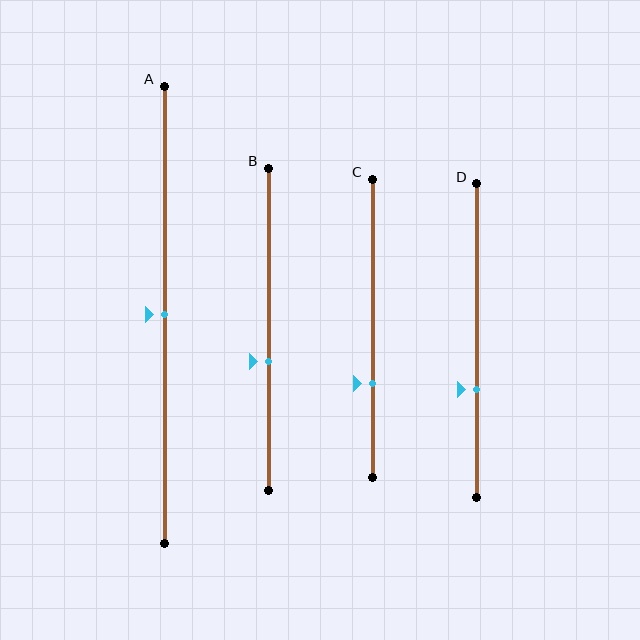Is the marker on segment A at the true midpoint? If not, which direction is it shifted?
Yes, the marker on segment A is at the true midpoint.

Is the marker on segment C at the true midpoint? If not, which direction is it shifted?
No, the marker on segment C is shifted downward by about 18% of the segment length.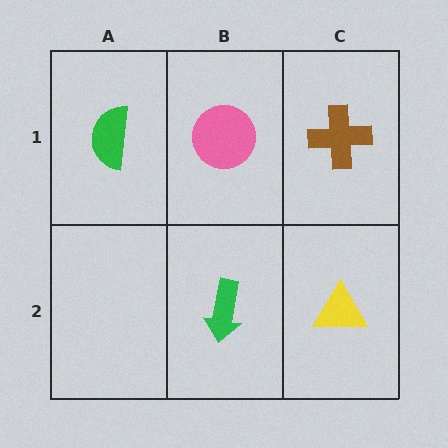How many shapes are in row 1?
3 shapes.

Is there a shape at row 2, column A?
No, that cell is empty.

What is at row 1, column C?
A brown cross.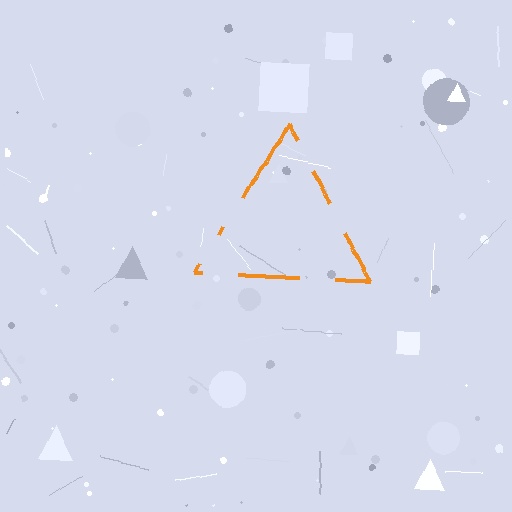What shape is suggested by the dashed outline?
The dashed outline suggests a triangle.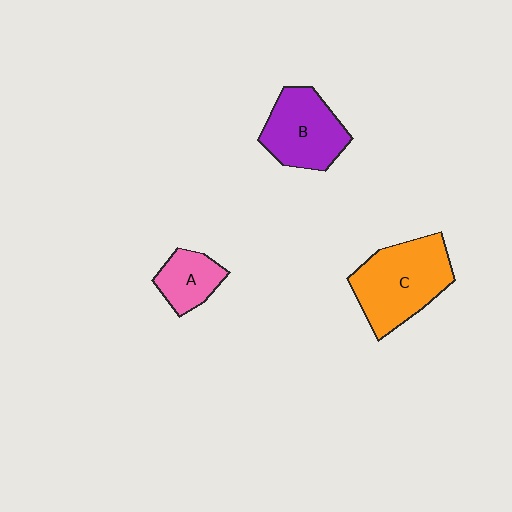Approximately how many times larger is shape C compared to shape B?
Approximately 1.3 times.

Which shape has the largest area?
Shape C (orange).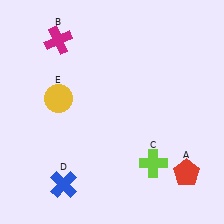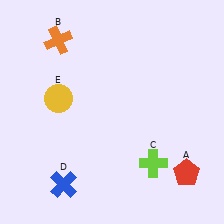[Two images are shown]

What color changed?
The cross (B) changed from magenta in Image 1 to orange in Image 2.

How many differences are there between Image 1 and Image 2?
There is 1 difference between the two images.